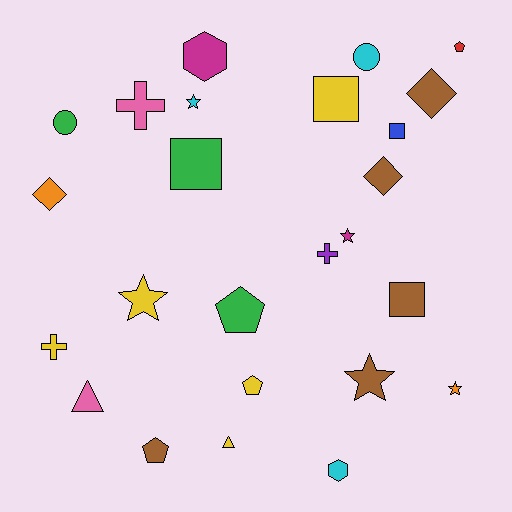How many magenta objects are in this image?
There are 2 magenta objects.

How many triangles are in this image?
There are 2 triangles.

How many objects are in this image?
There are 25 objects.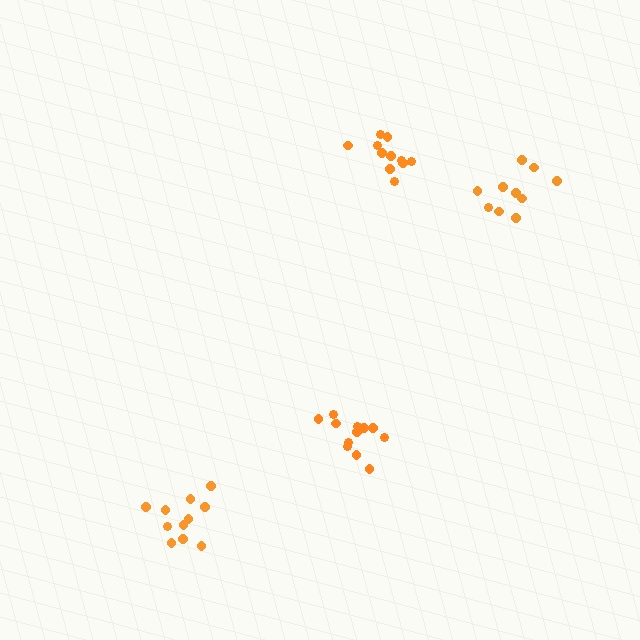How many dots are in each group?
Group 1: 11 dots, Group 2: 10 dots, Group 3: 12 dots, Group 4: 11 dots (44 total).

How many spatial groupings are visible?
There are 4 spatial groupings.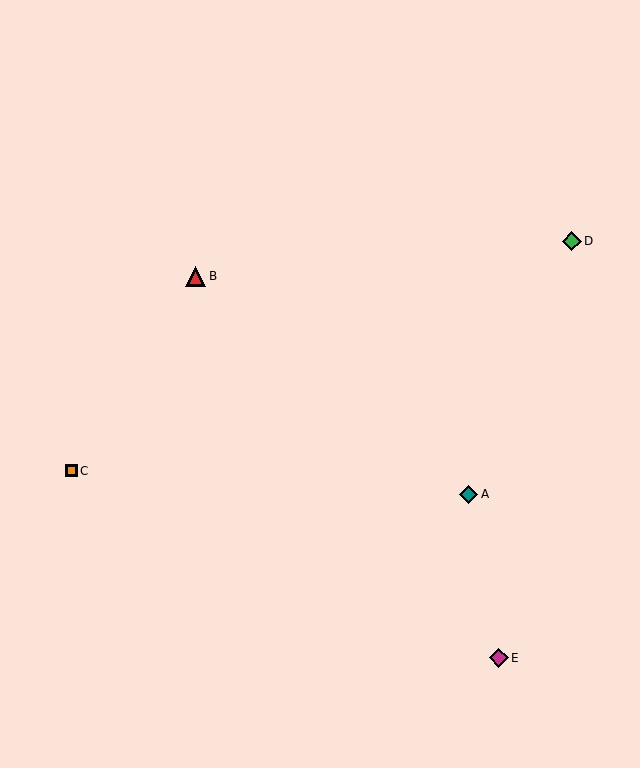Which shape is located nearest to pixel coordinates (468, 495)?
The teal diamond (labeled A) at (469, 494) is nearest to that location.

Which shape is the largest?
The red triangle (labeled B) is the largest.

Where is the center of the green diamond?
The center of the green diamond is at (572, 241).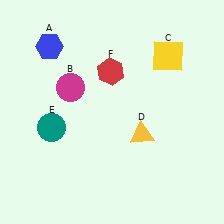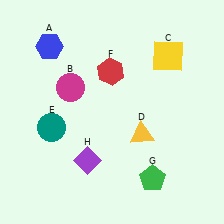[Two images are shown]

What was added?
A green pentagon (G), a purple diamond (H) were added in Image 2.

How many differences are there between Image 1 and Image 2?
There are 2 differences between the two images.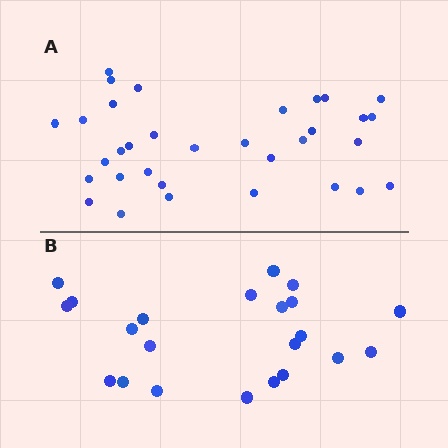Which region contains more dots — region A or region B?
Region A (the top region) has more dots.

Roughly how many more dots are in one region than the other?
Region A has roughly 12 or so more dots than region B.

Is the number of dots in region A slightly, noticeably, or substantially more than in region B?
Region A has substantially more. The ratio is roughly 1.5 to 1.